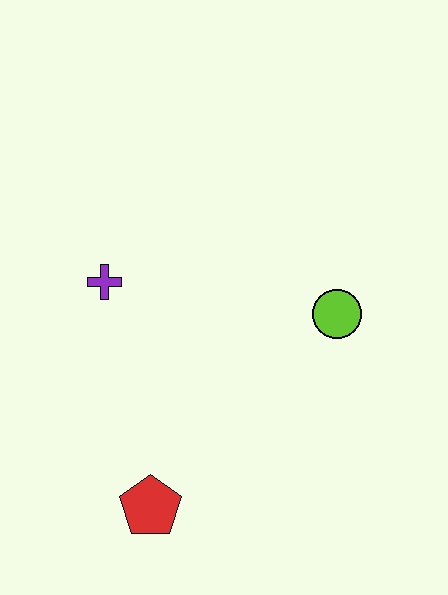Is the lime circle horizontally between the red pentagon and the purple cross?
No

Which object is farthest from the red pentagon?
The lime circle is farthest from the red pentagon.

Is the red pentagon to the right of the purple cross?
Yes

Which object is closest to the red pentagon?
The purple cross is closest to the red pentagon.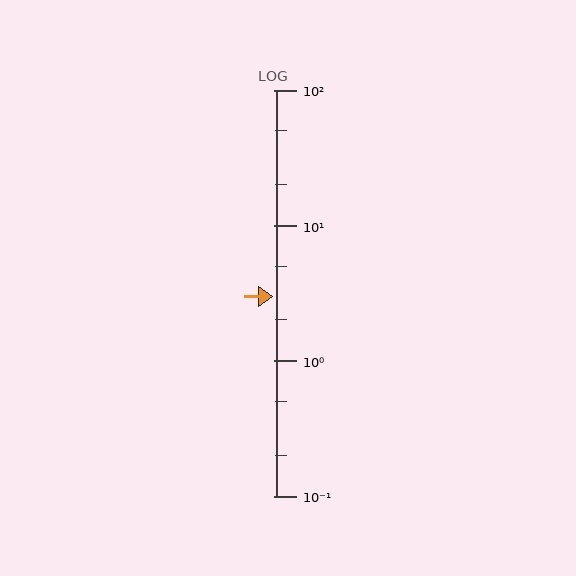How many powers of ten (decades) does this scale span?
The scale spans 3 decades, from 0.1 to 100.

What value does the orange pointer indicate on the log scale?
The pointer indicates approximately 3.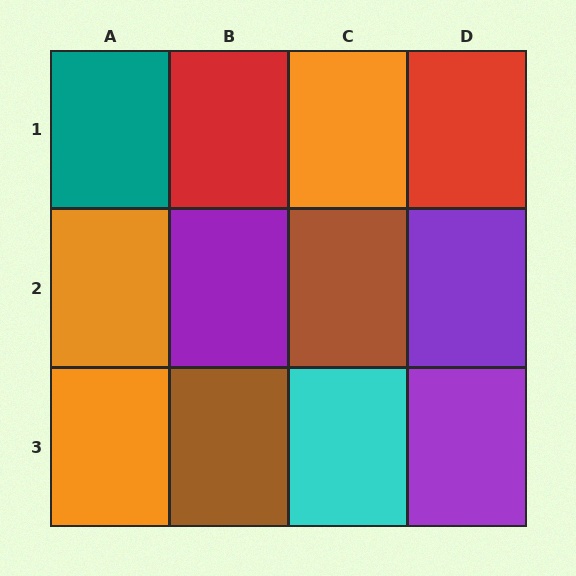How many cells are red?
2 cells are red.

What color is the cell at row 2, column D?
Purple.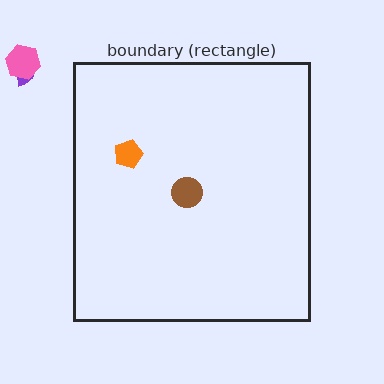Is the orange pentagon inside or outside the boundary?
Inside.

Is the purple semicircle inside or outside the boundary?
Outside.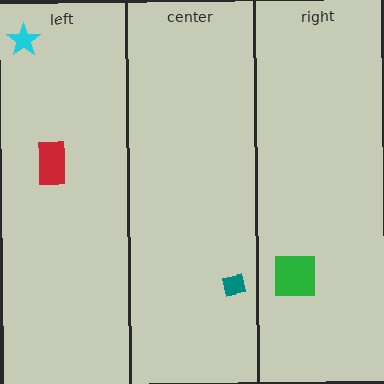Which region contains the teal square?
The center region.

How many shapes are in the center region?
1.